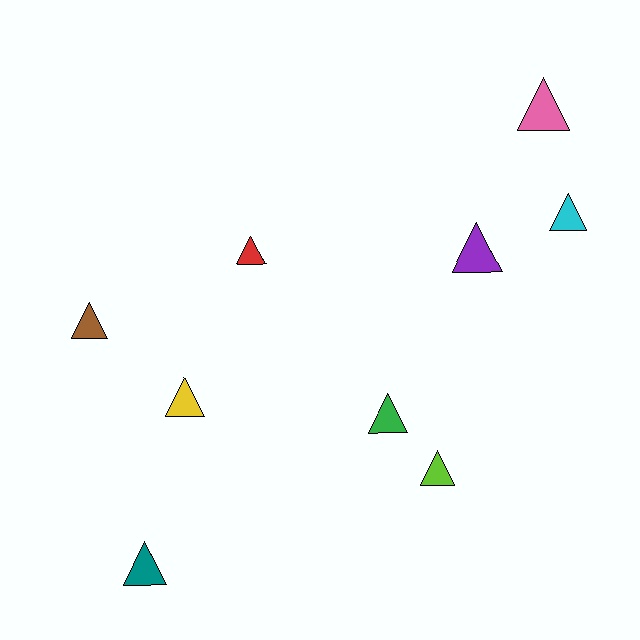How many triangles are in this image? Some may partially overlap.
There are 9 triangles.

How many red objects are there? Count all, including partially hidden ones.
There is 1 red object.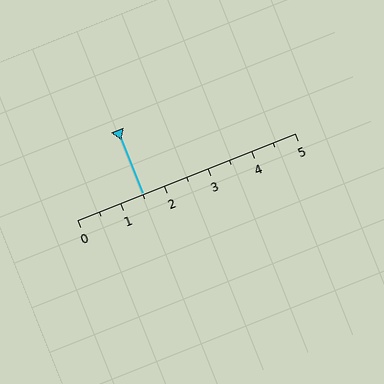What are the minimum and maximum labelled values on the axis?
The axis runs from 0 to 5.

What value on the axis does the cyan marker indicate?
The marker indicates approximately 1.5.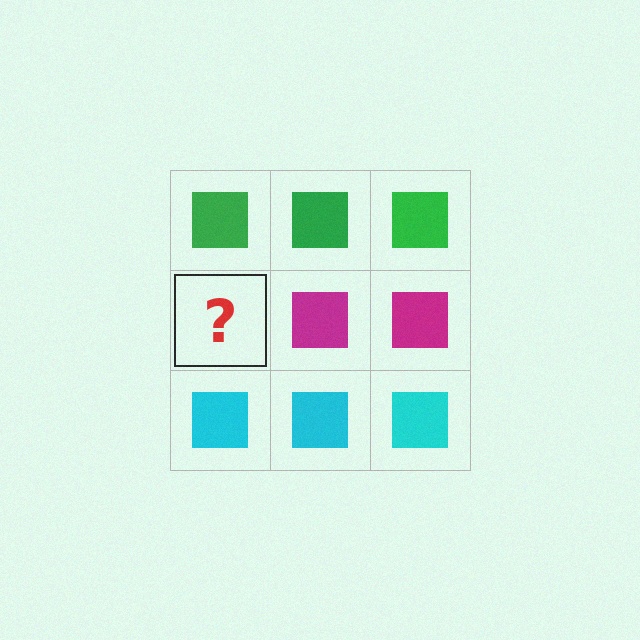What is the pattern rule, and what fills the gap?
The rule is that each row has a consistent color. The gap should be filled with a magenta square.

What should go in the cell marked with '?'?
The missing cell should contain a magenta square.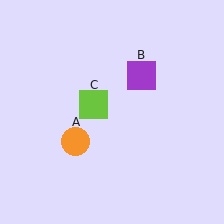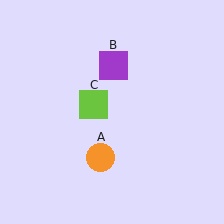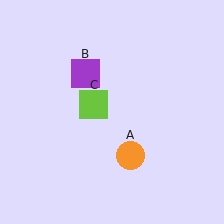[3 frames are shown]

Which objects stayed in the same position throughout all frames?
Lime square (object C) remained stationary.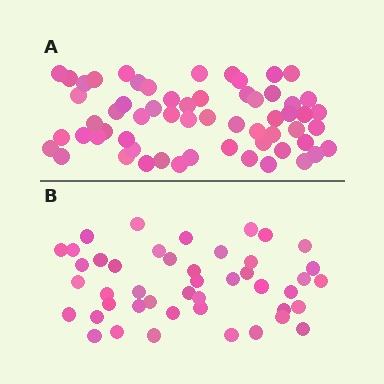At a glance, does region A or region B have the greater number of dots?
Region A (the top region) has more dots.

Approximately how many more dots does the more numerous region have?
Region A has approximately 15 more dots than region B.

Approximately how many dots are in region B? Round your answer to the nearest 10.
About 40 dots. (The exact count is 45, which rounds to 40.)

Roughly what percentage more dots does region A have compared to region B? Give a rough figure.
About 35% more.